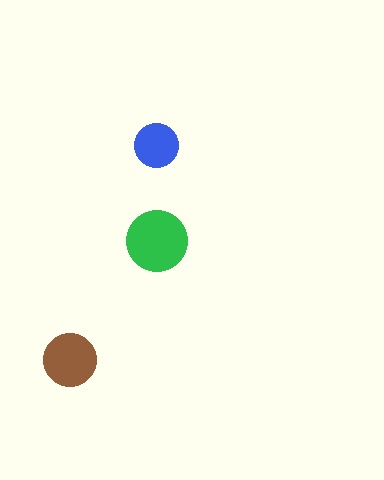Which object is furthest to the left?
The brown circle is leftmost.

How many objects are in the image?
There are 3 objects in the image.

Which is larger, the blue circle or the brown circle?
The brown one.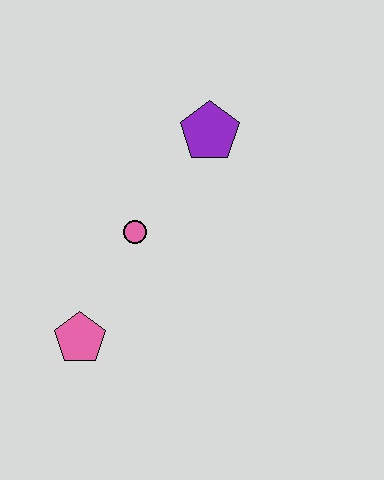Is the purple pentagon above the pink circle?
Yes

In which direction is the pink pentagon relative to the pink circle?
The pink pentagon is below the pink circle.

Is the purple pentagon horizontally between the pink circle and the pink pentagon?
No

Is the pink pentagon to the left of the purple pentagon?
Yes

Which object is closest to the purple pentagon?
The pink circle is closest to the purple pentagon.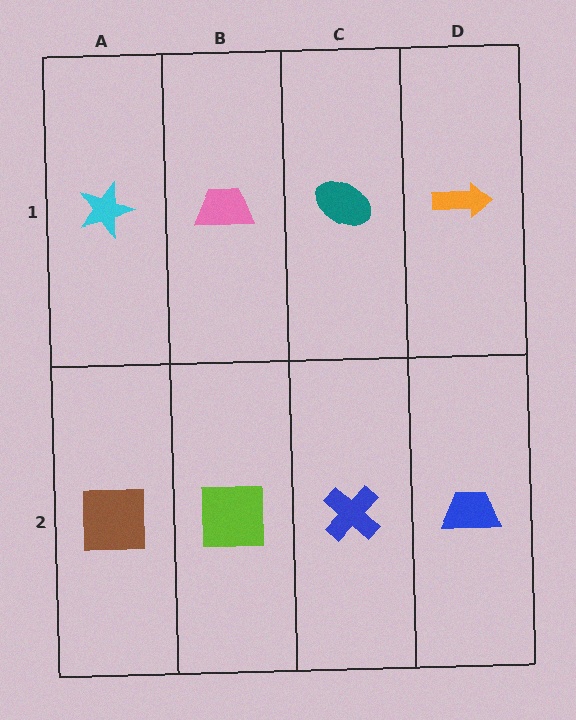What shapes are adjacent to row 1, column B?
A lime square (row 2, column B), a cyan star (row 1, column A), a teal ellipse (row 1, column C).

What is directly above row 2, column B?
A pink trapezoid.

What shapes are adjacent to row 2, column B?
A pink trapezoid (row 1, column B), a brown square (row 2, column A), a blue cross (row 2, column C).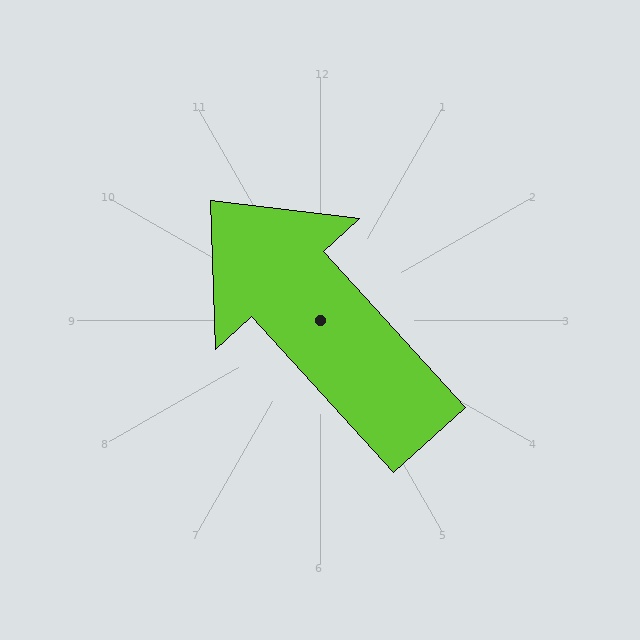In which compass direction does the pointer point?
Northwest.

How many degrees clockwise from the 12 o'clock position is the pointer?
Approximately 318 degrees.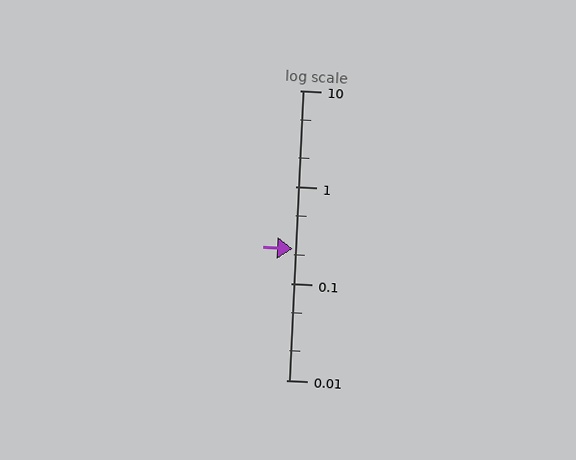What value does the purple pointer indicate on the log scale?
The pointer indicates approximately 0.23.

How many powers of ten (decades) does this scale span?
The scale spans 3 decades, from 0.01 to 10.